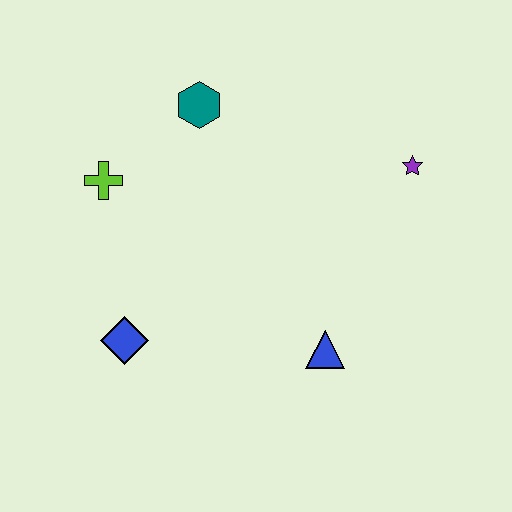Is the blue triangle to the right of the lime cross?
Yes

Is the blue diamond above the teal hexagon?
No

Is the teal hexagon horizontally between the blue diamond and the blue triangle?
Yes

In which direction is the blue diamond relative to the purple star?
The blue diamond is to the left of the purple star.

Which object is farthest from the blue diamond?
The purple star is farthest from the blue diamond.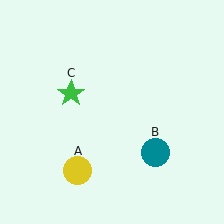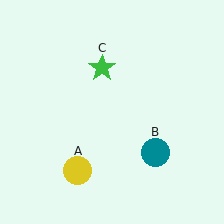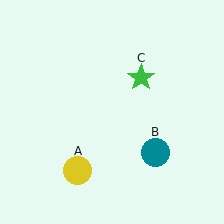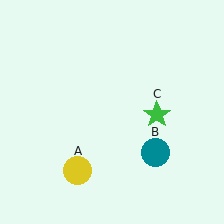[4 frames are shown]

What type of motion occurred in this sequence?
The green star (object C) rotated clockwise around the center of the scene.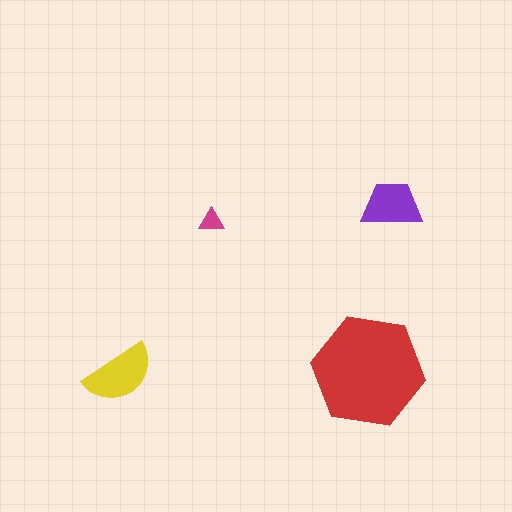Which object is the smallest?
The magenta triangle.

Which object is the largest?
The red hexagon.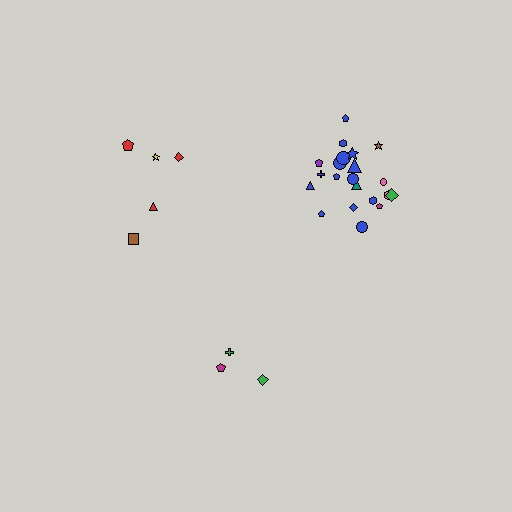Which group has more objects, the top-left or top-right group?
The top-right group.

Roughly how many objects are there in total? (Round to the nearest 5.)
Roughly 30 objects in total.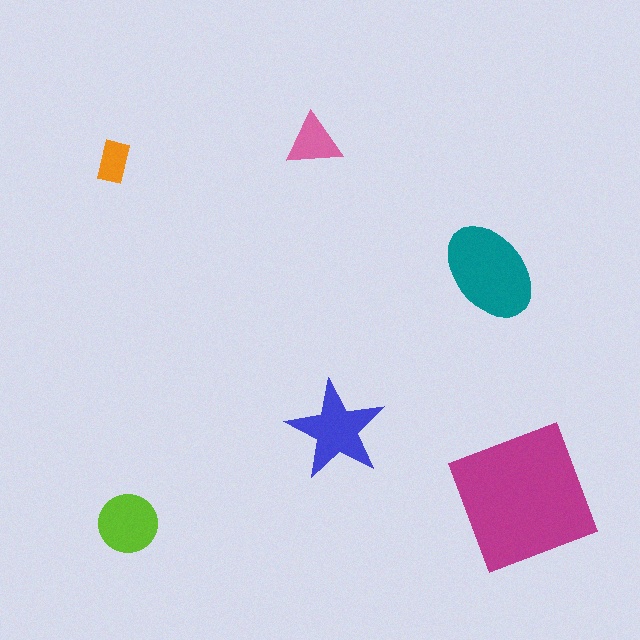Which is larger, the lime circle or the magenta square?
The magenta square.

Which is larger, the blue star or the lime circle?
The blue star.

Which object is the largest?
The magenta square.